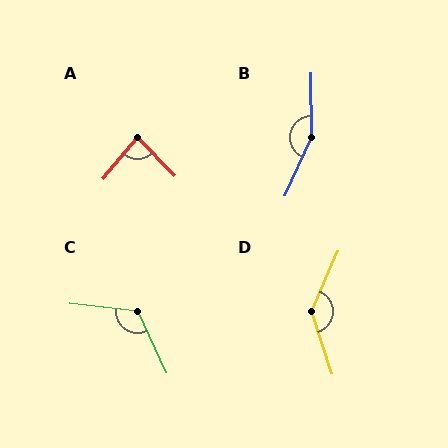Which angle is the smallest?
A, at approximately 84 degrees.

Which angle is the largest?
B, at approximately 155 degrees.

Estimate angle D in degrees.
Approximately 138 degrees.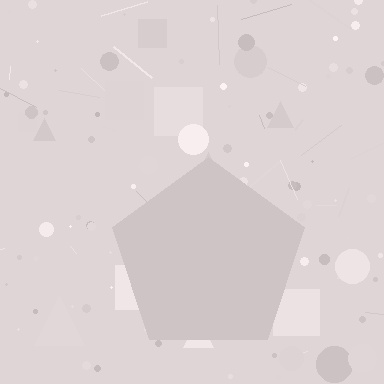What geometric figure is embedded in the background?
A pentagon is embedded in the background.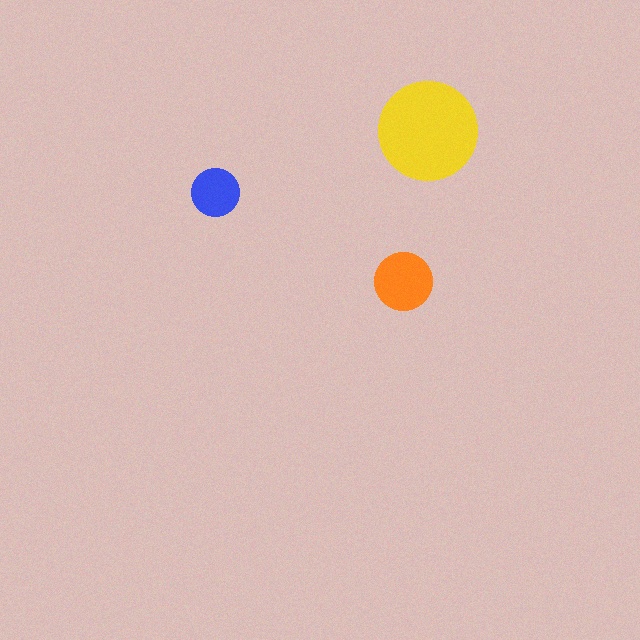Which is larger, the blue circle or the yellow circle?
The yellow one.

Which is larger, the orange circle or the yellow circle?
The yellow one.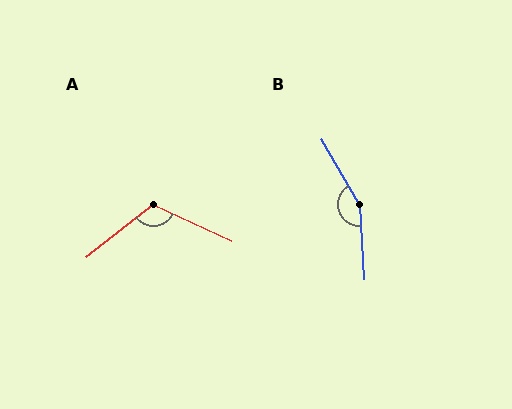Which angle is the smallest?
A, at approximately 117 degrees.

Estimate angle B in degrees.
Approximately 153 degrees.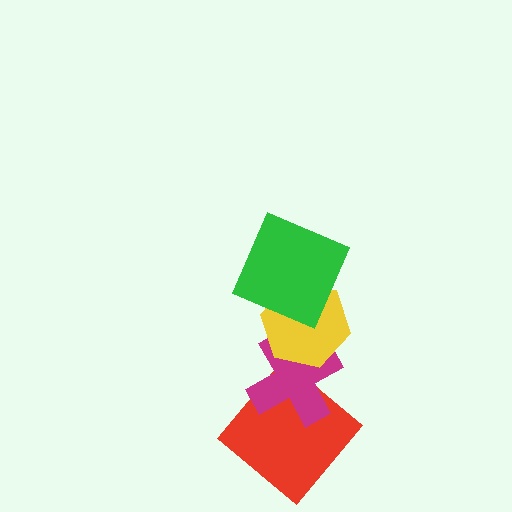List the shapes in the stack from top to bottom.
From top to bottom: the green square, the yellow hexagon, the magenta cross, the red diamond.